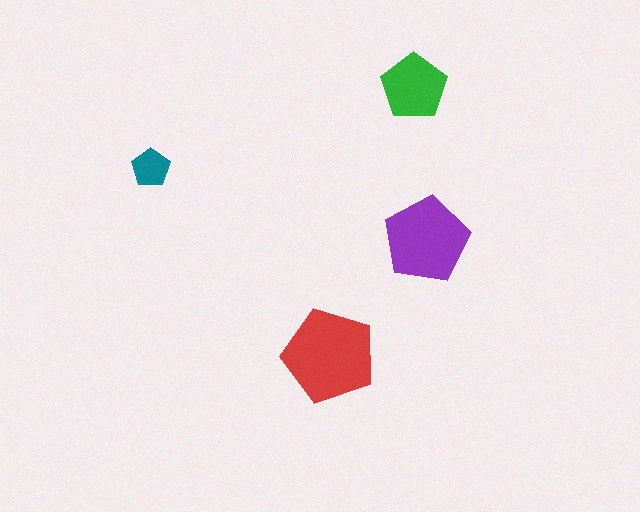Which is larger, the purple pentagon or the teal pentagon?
The purple one.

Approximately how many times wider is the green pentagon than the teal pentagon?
About 1.5 times wider.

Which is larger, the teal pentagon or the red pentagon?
The red one.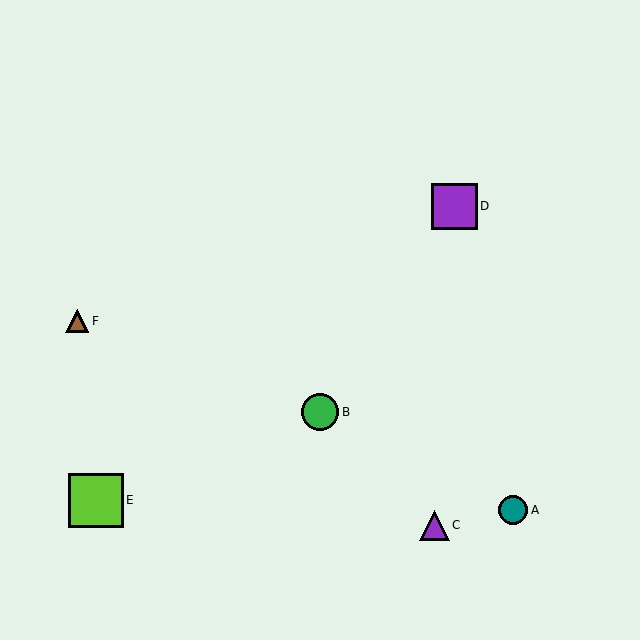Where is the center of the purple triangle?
The center of the purple triangle is at (434, 526).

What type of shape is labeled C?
Shape C is a purple triangle.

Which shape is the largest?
The lime square (labeled E) is the largest.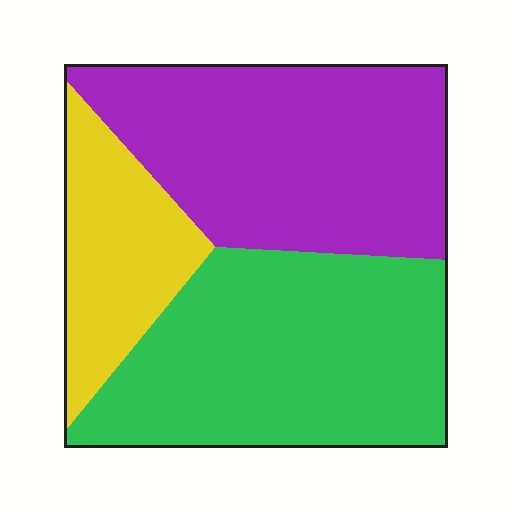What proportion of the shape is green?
Green covers about 40% of the shape.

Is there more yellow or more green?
Green.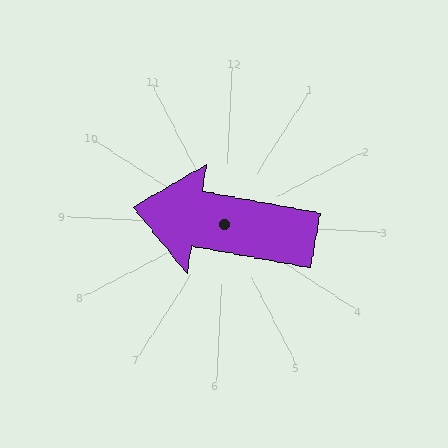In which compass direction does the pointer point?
West.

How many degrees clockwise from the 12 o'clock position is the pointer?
Approximately 278 degrees.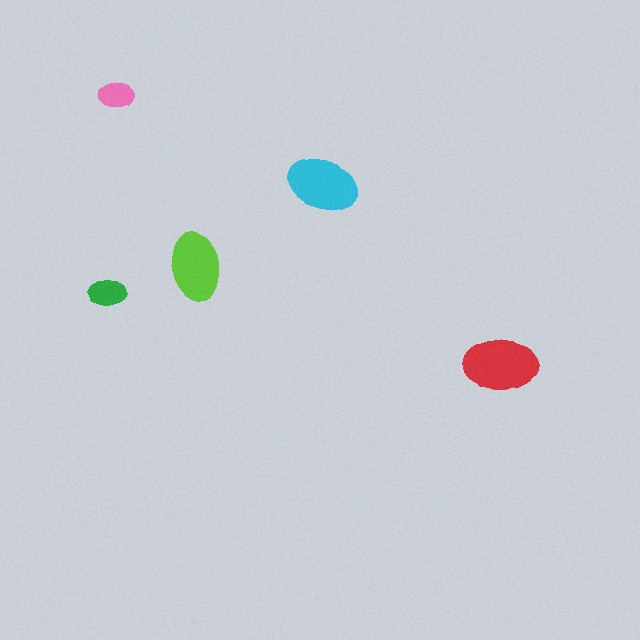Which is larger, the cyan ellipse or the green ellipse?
The cyan one.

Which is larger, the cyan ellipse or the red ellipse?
The red one.